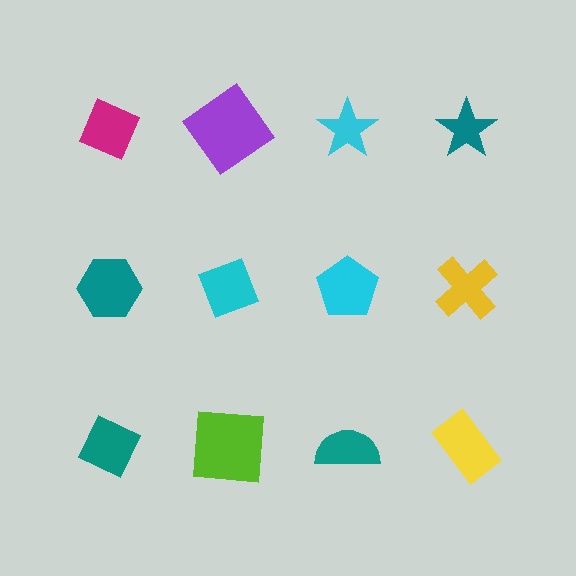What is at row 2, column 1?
A teal hexagon.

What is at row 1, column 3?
A cyan star.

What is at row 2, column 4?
A yellow cross.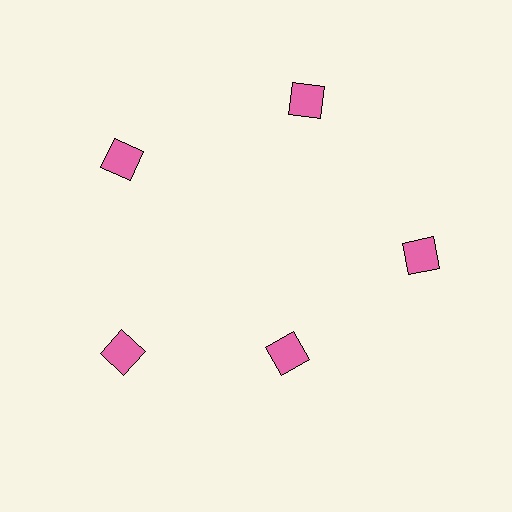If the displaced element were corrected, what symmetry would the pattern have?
It would have 5-fold rotational symmetry — the pattern would map onto itself every 72 degrees.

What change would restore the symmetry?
The symmetry would be restored by moving it outward, back onto the ring so that all 5 diamonds sit at equal angles and equal distance from the center.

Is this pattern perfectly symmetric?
No. The 5 pink diamonds are arranged in a ring, but one element near the 5 o'clock position is pulled inward toward the center, breaking the 5-fold rotational symmetry.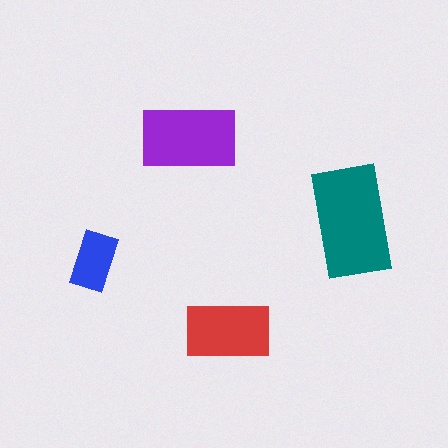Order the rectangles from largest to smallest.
the teal one, the purple one, the red one, the blue one.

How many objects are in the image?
There are 4 objects in the image.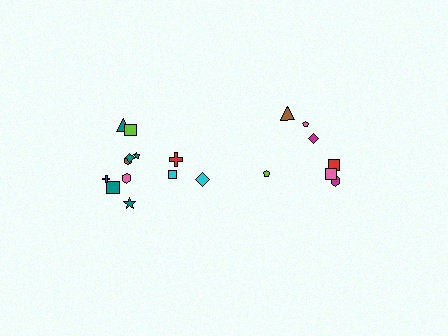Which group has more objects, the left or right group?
The left group.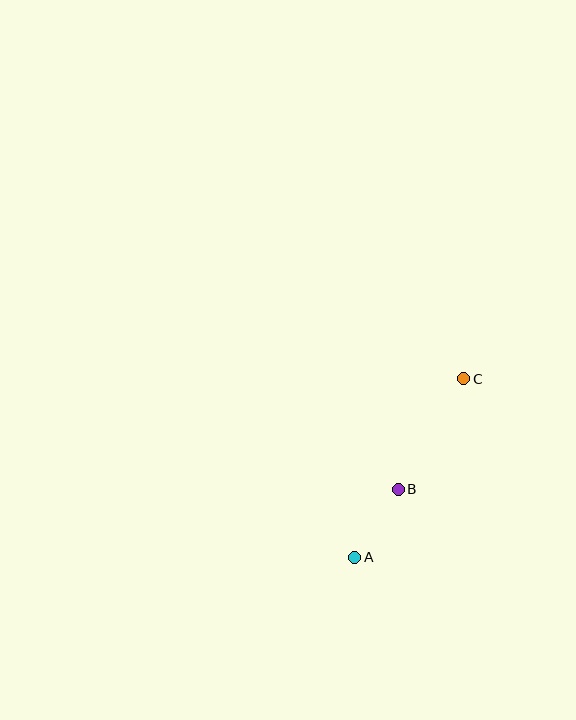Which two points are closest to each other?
Points A and B are closest to each other.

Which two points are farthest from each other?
Points A and C are farthest from each other.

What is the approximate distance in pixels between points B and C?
The distance between B and C is approximately 128 pixels.